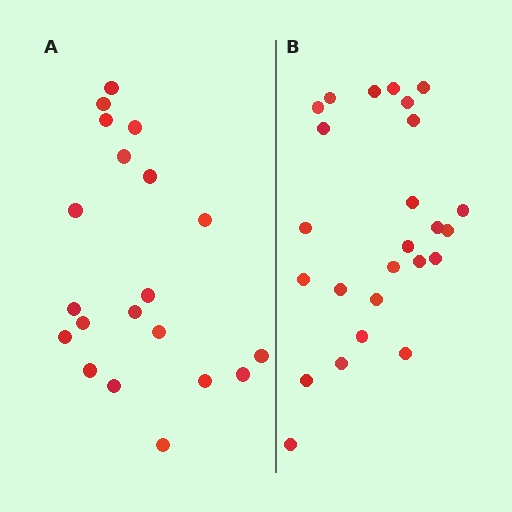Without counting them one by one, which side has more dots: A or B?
Region B (the right region) has more dots.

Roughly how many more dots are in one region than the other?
Region B has about 5 more dots than region A.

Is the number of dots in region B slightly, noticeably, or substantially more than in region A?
Region B has noticeably more, but not dramatically so. The ratio is roughly 1.2 to 1.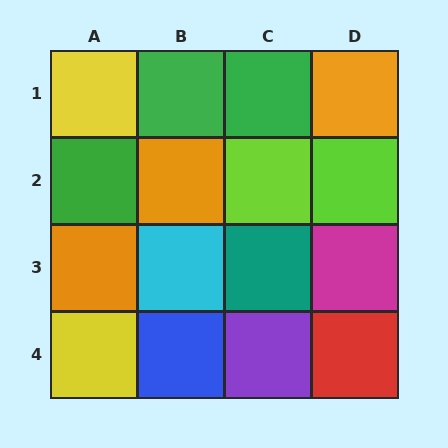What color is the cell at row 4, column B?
Blue.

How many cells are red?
1 cell is red.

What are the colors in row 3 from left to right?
Orange, cyan, teal, magenta.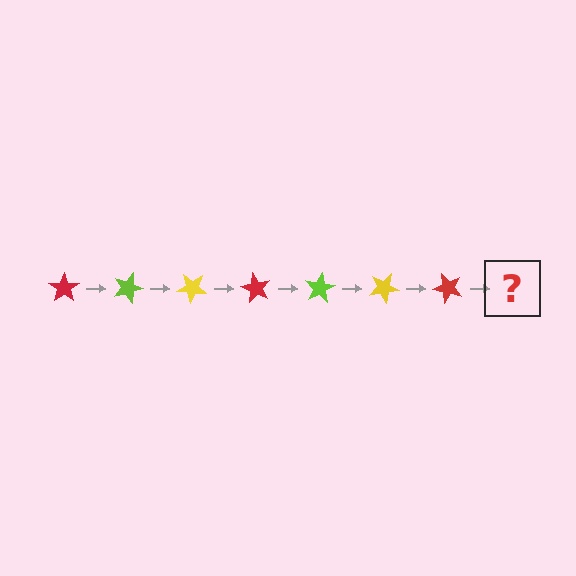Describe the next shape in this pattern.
It should be a lime star, rotated 140 degrees from the start.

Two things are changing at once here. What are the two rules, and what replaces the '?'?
The two rules are that it rotates 20 degrees each step and the color cycles through red, lime, and yellow. The '?' should be a lime star, rotated 140 degrees from the start.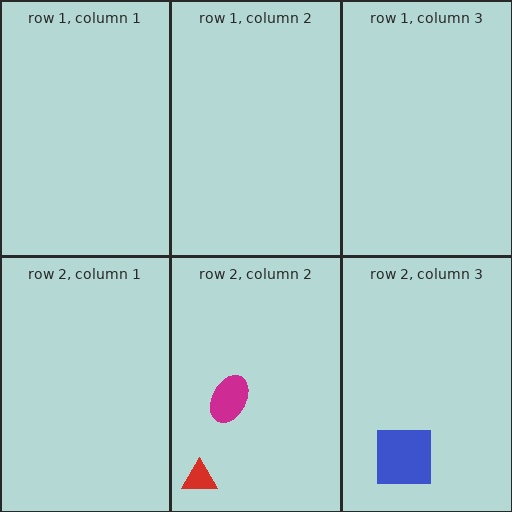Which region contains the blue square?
The row 2, column 3 region.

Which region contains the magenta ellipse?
The row 2, column 2 region.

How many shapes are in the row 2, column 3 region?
1.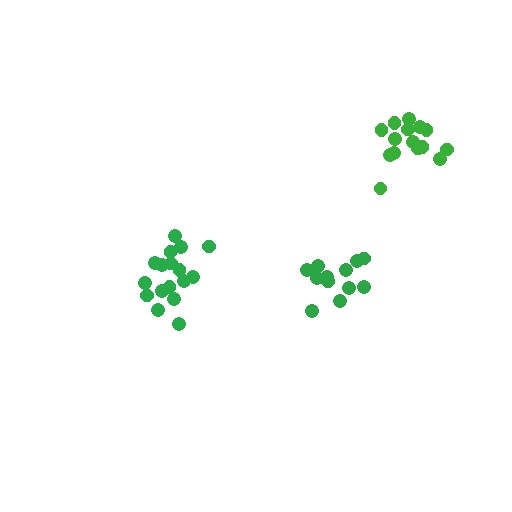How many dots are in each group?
Group 1: 15 dots, Group 2: 17 dots, Group 3: 12 dots (44 total).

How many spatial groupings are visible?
There are 3 spatial groupings.